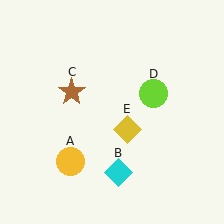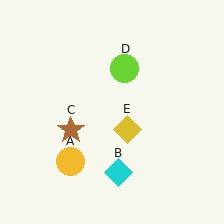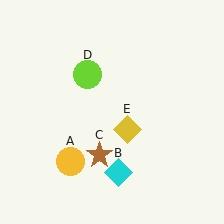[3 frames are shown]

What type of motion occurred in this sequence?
The brown star (object C), lime circle (object D) rotated counterclockwise around the center of the scene.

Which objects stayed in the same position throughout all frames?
Yellow circle (object A) and cyan diamond (object B) and yellow diamond (object E) remained stationary.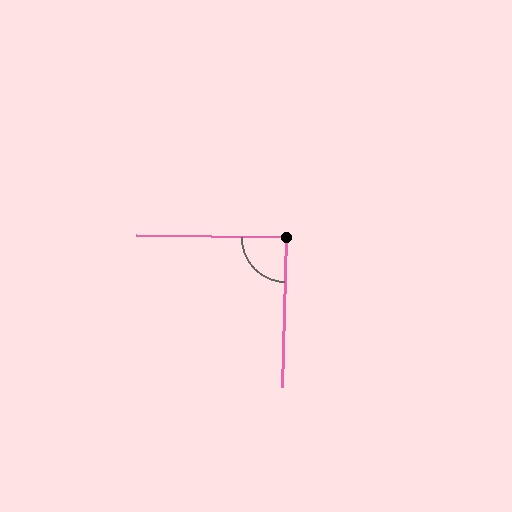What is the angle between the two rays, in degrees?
Approximately 89 degrees.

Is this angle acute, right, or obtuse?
It is approximately a right angle.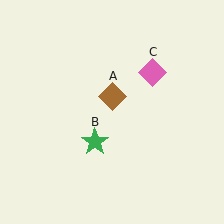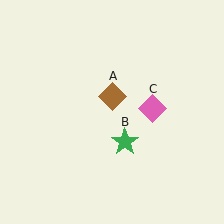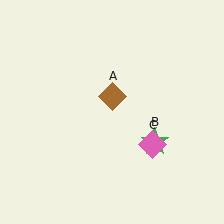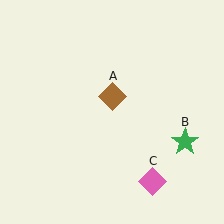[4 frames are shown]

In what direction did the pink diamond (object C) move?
The pink diamond (object C) moved down.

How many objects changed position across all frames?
2 objects changed position: green star (object B), pink diamond (object C).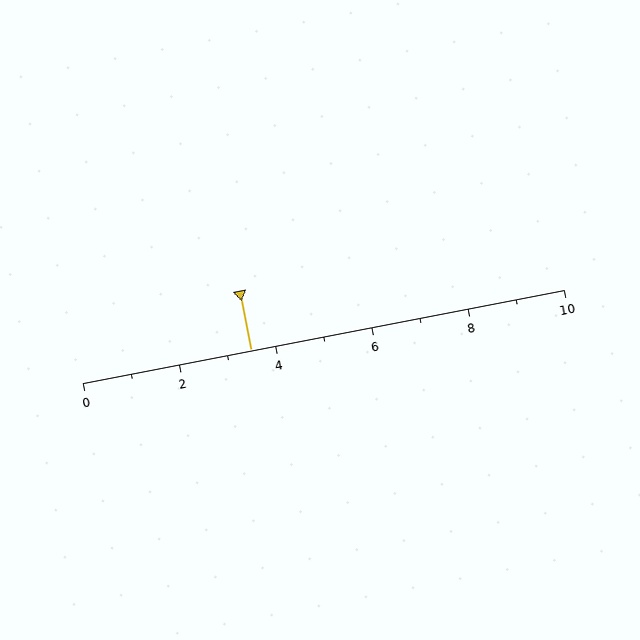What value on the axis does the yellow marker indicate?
The marker indicates approximately 3.5.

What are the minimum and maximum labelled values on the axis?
The axis runs from 0 to 10.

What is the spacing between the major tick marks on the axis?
The major ticks are spaced 2 apart.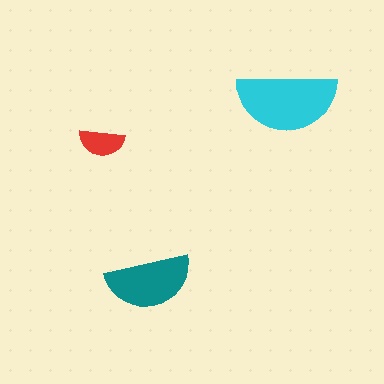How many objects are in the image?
There are 3 objects in the image.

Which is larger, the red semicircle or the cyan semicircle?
The cyan one.